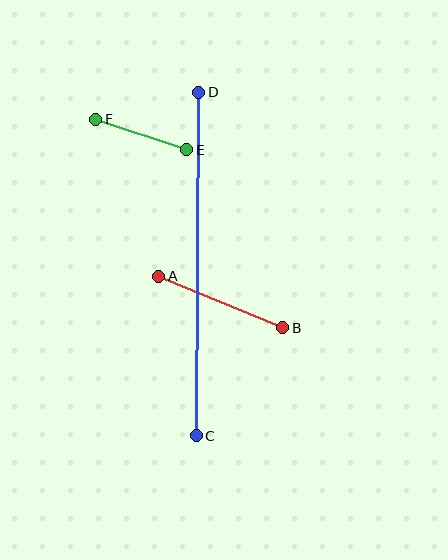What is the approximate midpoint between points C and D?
The midpoint is at approximately (198, 264) pixels.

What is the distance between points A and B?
The distance is approximately 134 pixels.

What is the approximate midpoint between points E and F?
The midpoint is at approximately (141, 134) pixels.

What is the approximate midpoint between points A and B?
The midpoint is at approximately (221, 302) pixels.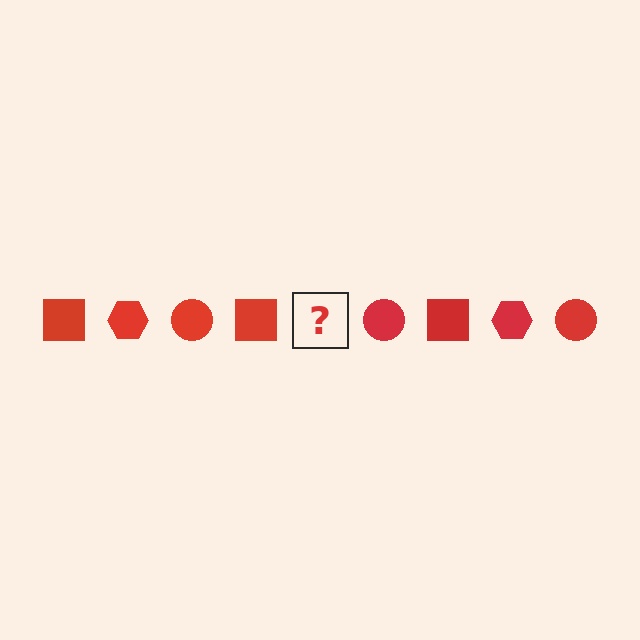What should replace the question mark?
The question mark should be replaced with a red hexagon.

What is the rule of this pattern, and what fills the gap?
The rule is that the pattern cycles through square, hexagon, circle shapes in red. The gap should be filled with a red hexagon.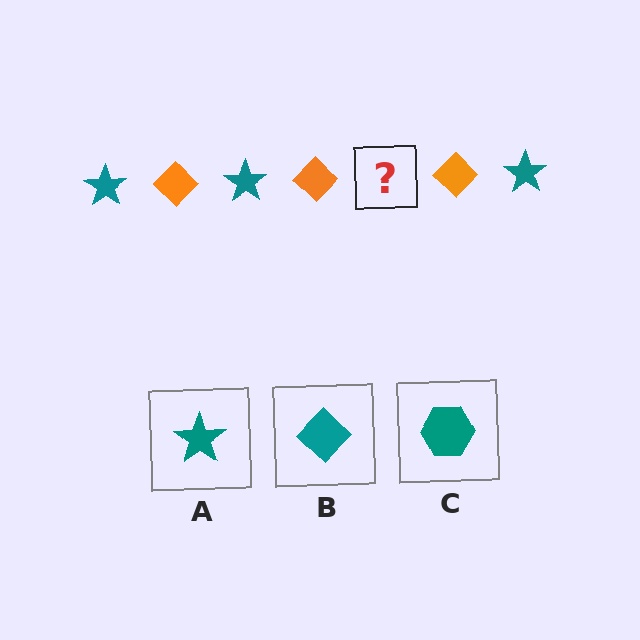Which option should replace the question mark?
Option A.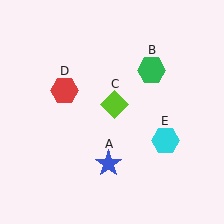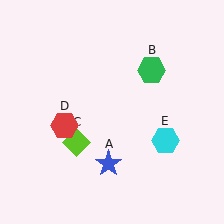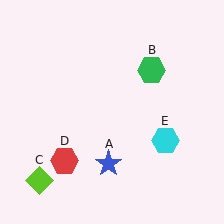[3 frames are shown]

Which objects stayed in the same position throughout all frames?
Blue star (object A) and green hexagon (object B) and cyan hexagon (object E) remained stationary.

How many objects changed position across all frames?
2 objects changed position: lime diamond (object C), red hexagon (object D).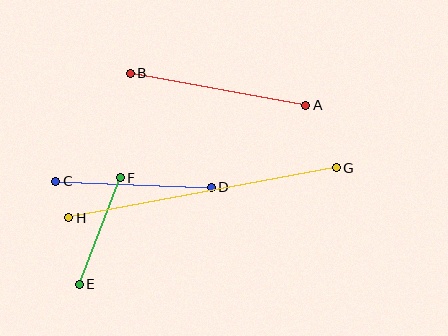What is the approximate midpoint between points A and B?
The midpoint is at approximately (218, 89) pixels.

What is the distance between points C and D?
The distance is approximately 156 pixels.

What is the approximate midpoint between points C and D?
The midpoint is at approximately (134, 184) pixels.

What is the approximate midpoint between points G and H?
The midpoint is at approximately (203, 193) pixels.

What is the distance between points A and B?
The distance is approximately 179 pixels.